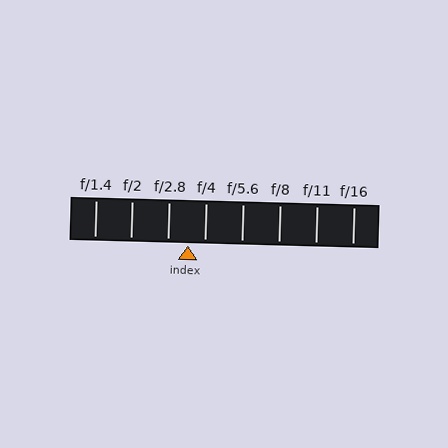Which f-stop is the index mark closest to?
The index mark is closest to f/4.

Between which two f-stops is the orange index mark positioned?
The index mark is between f/2.8 and f/4.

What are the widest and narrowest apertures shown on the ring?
The widest aperture shown is f/1.4 and the narrowest is f/16.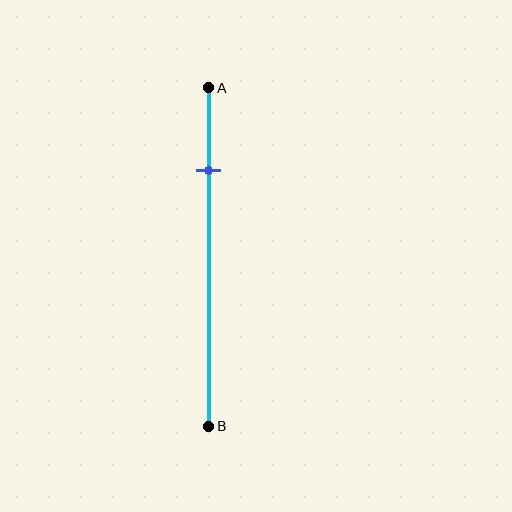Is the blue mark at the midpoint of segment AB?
No, the mark is at about 25% from A, not at the 50% midpoint.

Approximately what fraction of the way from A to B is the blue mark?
The blue mark is approximately 25% of the way from A to B.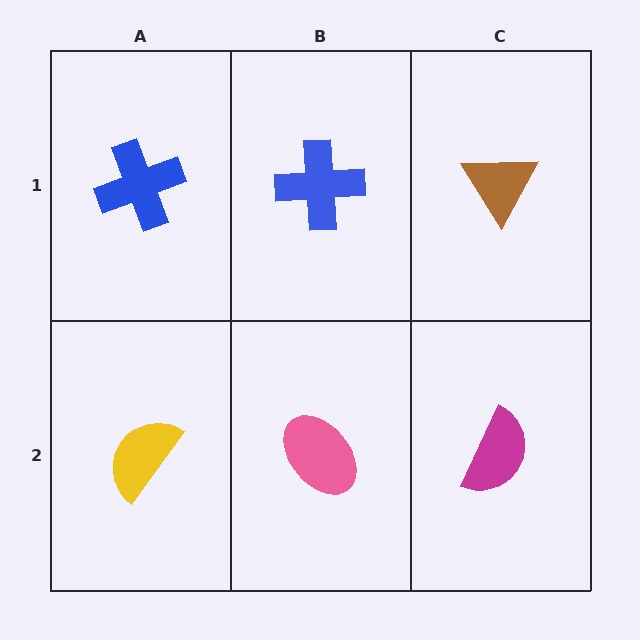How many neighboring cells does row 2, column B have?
3.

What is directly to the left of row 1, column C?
A blue cross.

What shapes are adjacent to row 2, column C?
A brown triangle (row 1, column C), a pink ellipse (row 2, column B).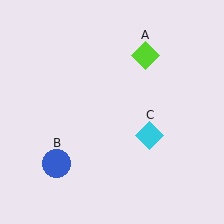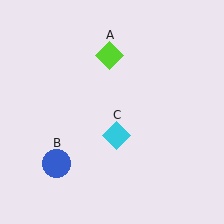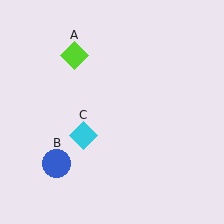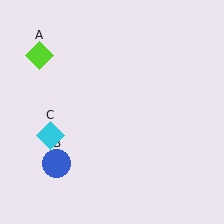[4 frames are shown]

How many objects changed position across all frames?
2 objects changed position: lime diamond (object A), cyan diamond (object C).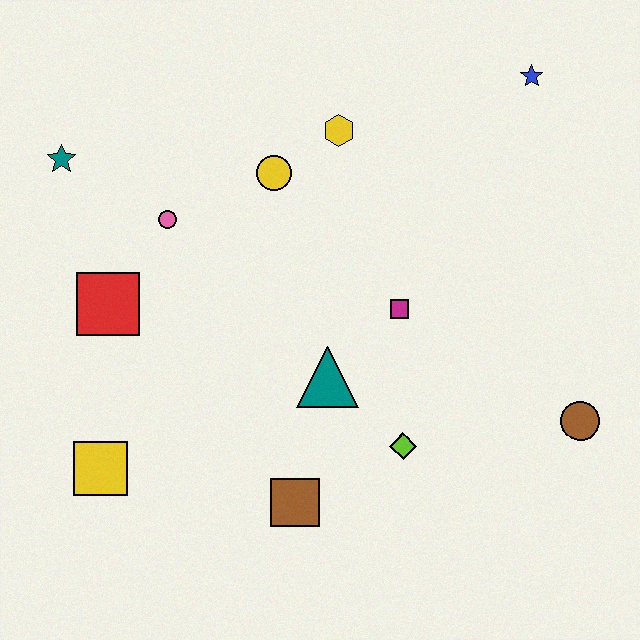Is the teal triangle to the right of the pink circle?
Yes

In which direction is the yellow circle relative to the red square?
The yellow circle is to the right of the red square.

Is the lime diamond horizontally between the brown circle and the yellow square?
Yes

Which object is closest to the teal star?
The pink circle is closest to the teal star.